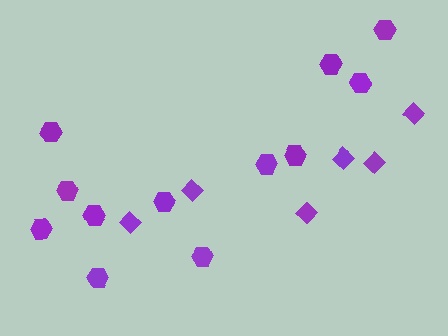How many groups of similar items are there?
There are 2 groups: one group of diamonds (6) and one group of hexagons (12).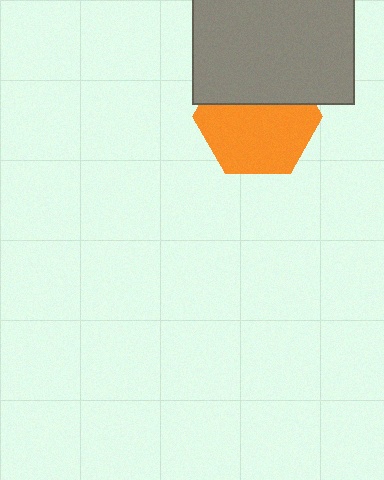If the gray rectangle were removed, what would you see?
You would see the complete orange hexagon.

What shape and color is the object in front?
The object in front is a gray rectangle.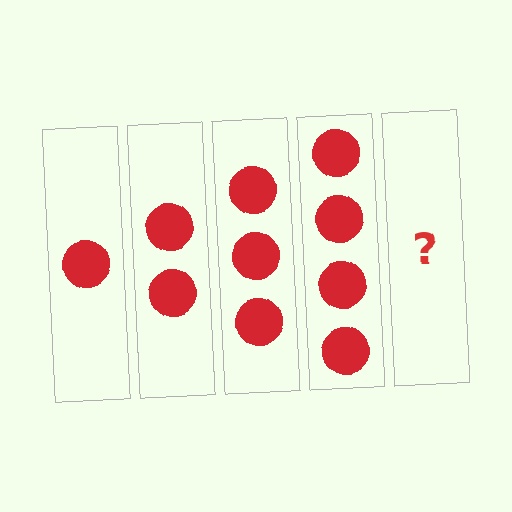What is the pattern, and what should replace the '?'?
The pattern is that each step adds one more circle. The '?' should be 5 circles.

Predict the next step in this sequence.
The next step is 5 circles.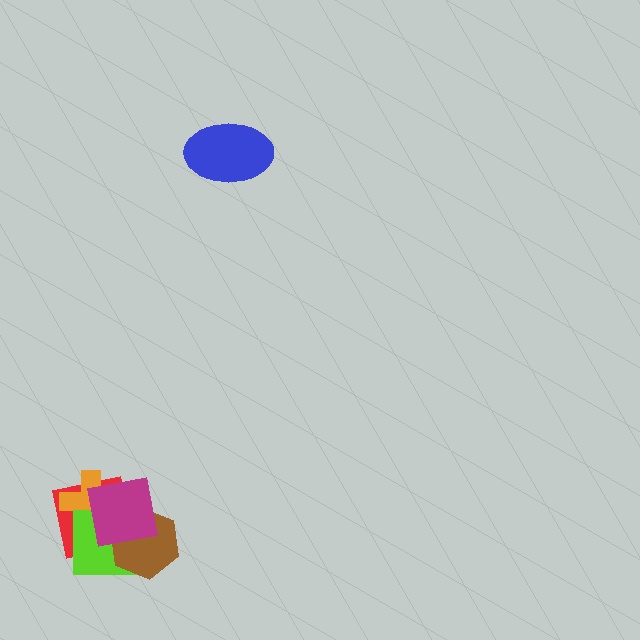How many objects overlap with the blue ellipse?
0 objects overlap with the blue ellipse.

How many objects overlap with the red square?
4 objects overlap with the red square.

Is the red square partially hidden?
Yes, it is partially covered by another shape.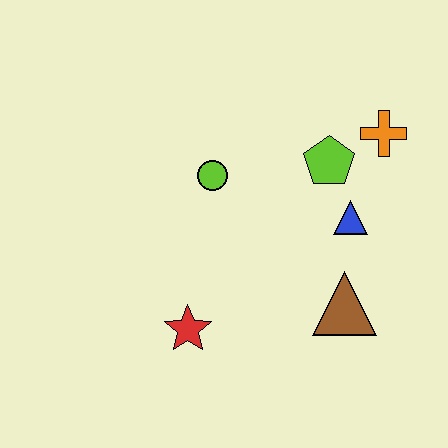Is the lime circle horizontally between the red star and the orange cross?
Yes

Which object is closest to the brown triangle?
The blue triangle is closest to the brown triangle.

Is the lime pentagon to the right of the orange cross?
No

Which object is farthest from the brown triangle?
The lime circle is farthest from the brown triangle.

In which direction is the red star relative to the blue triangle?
The red star is to the left of the blue triangle.